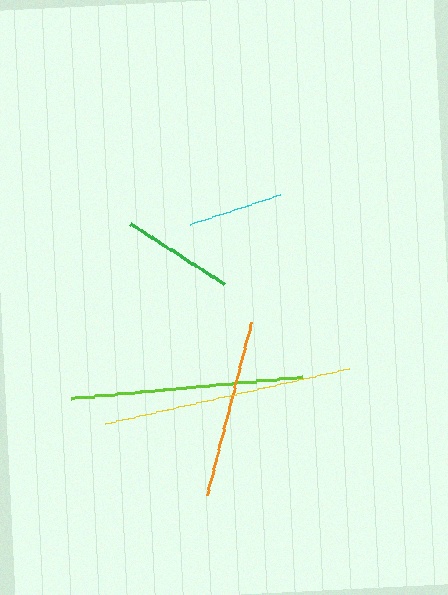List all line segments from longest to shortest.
From longest to shortest: yellow, lime, orange, green, cyan.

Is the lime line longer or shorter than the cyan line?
The lime line is longer than the cyan line.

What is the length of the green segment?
The green segment is approximately 112 pixels long.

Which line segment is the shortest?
The cyan line is the shortest at approximately 95 pixels.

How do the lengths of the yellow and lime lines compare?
The yellow and lime lines are approximately the same length.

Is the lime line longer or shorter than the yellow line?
The yellow line is longer than the lime line.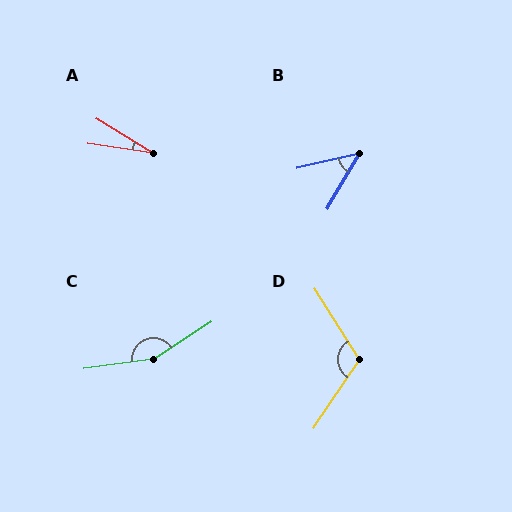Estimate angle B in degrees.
Approximately 47 degrees.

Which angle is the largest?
C, at approximately 154 degrees.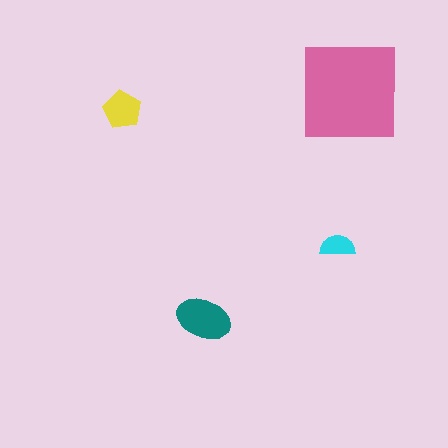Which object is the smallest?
The cyan semicircle.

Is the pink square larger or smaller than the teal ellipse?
Larger.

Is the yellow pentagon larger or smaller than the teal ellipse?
Smaller.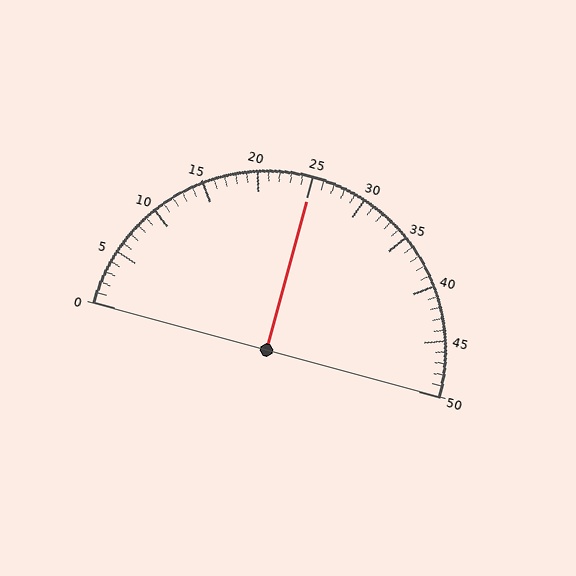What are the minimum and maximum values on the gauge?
The gauge ranges from 0 to 50.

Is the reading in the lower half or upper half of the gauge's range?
The reading is in the upper half of the range (0 to 50).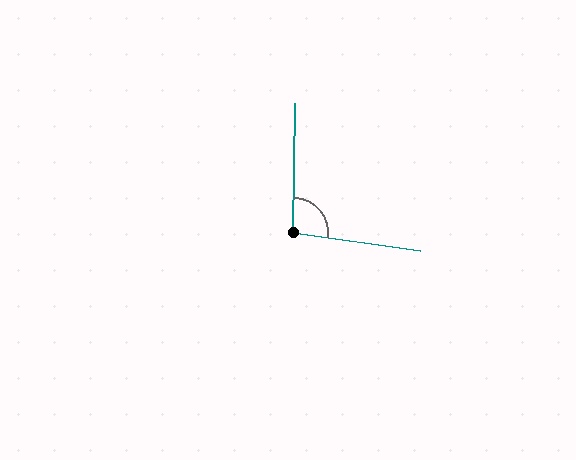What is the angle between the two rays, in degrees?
Approximately 97 degrees.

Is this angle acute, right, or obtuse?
It is obtuse.